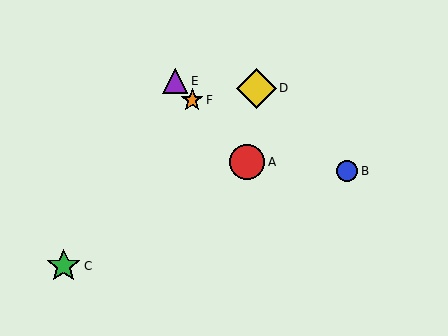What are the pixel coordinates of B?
Object B is at (347, 171).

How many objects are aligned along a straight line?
3 objects (A, E, F) are aligned along a straight line.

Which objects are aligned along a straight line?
Objects A, E, F are aligned along a straight line.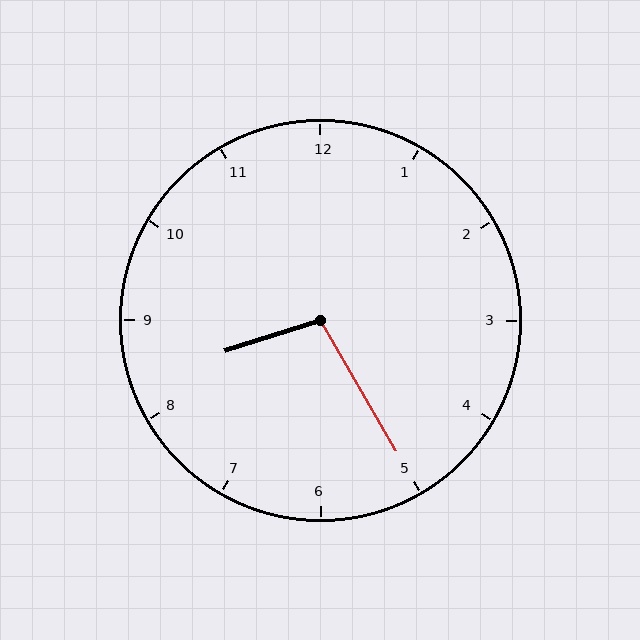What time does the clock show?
8:25.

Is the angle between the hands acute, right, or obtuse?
It is obtuse.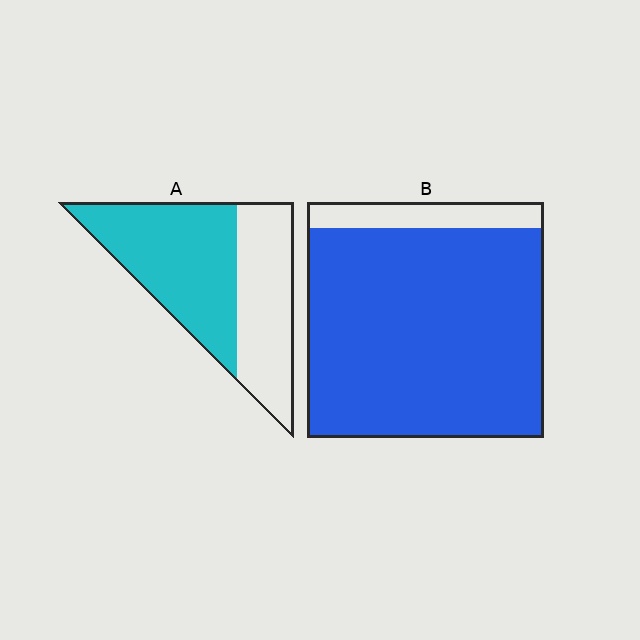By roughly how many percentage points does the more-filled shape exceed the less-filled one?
By roughly 30 percentage points (B over A).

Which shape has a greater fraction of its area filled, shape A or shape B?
Shape B.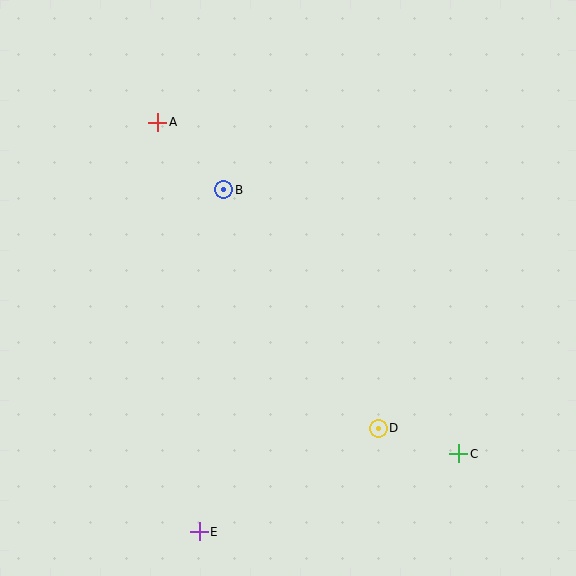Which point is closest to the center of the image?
Point B at (224, 190) is closest to the center.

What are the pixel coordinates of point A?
Point A is at (158, 122).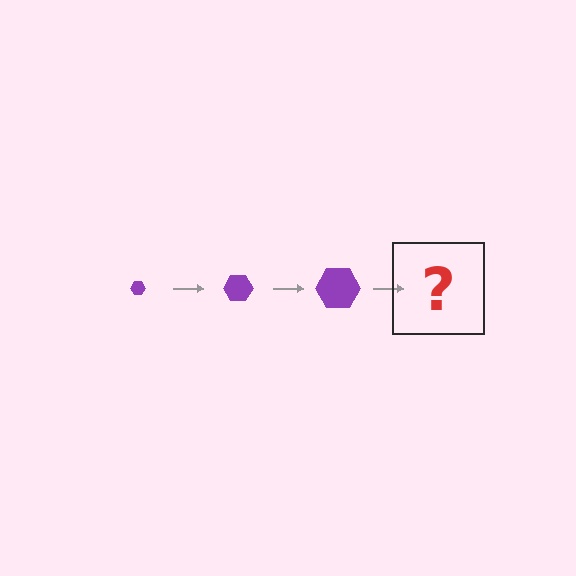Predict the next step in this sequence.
The next step is a purple hexagon, larger than the previous one.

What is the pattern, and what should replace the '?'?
The pattern is that the hexagon gets progressively larger each step. The '?' should be a purple hexagon, larger than the previous one.